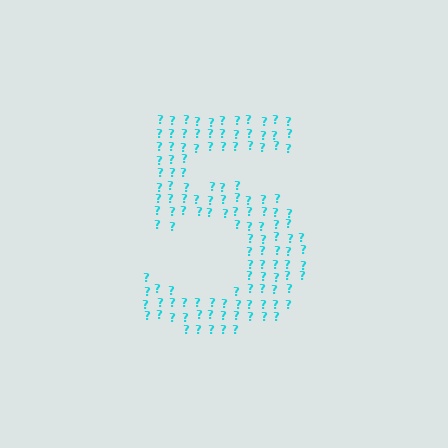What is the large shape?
The large shape is the digit 5.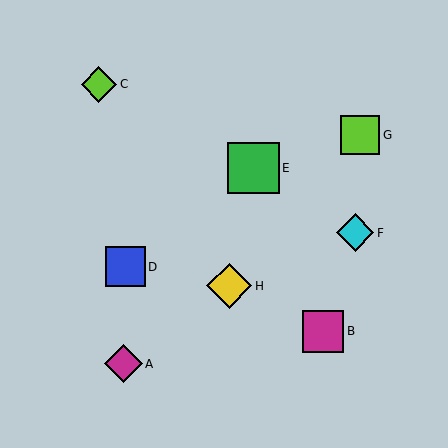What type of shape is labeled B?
Shape B is a magenta square.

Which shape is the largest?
The green square (labeled E) is the largest.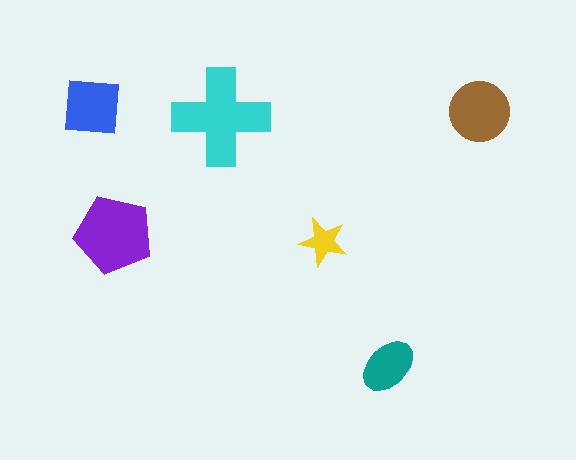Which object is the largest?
The cyan cross.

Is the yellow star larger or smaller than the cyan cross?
Smaller.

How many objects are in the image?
There are 6 objects in the image.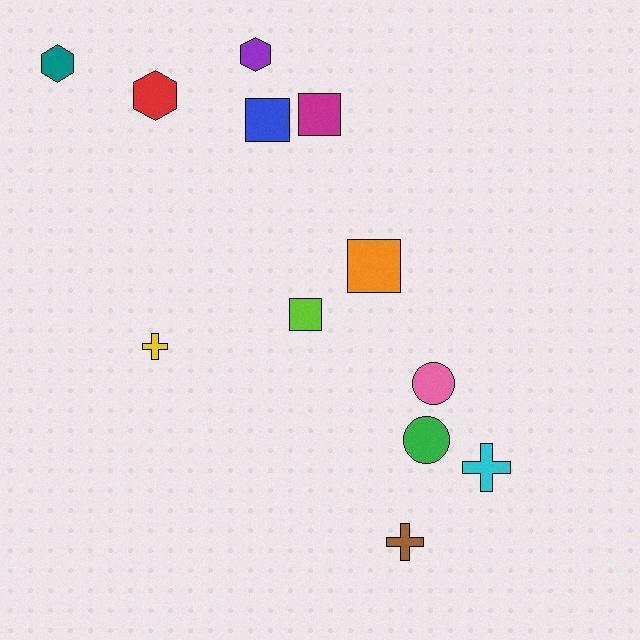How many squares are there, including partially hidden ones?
There are 4 squares.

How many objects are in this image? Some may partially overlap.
There are 12 objects.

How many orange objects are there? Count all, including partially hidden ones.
There is 1 orange object.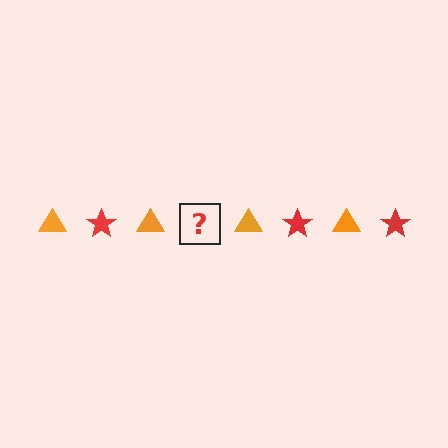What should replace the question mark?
The question mark should be replaced with a red star.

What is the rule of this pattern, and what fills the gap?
The rule is that the pattern alternates between orange triangle and red star. The gap should be filled with a red star.